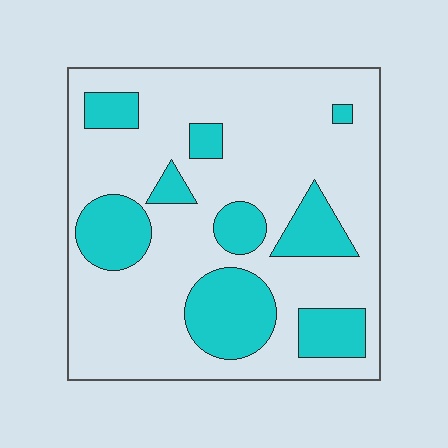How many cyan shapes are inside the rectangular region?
9.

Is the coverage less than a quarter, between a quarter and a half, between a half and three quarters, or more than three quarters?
Between a quarter and a half.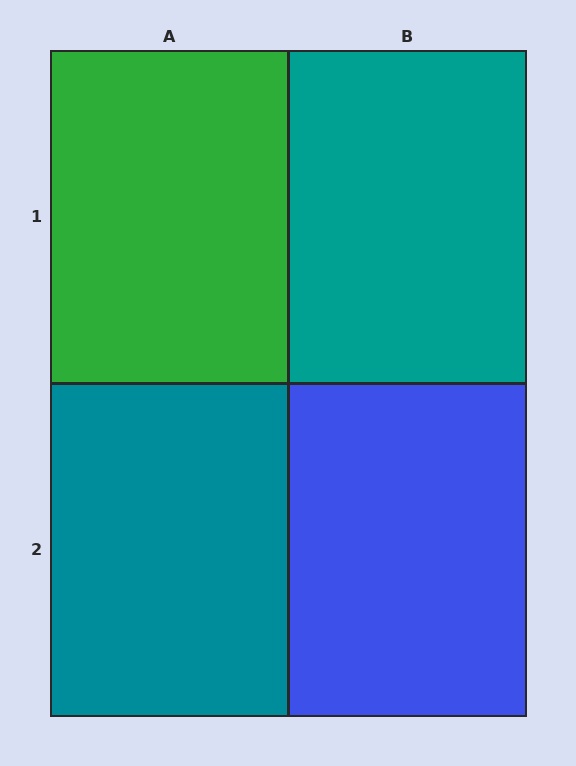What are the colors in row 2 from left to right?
Teal, blue.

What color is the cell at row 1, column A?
Green.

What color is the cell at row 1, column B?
Teal.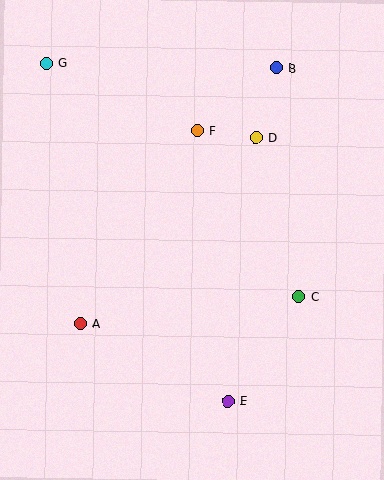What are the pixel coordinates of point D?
Point D is at (256, 138).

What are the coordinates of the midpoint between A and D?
The midpoint between A and D is at (168, 231).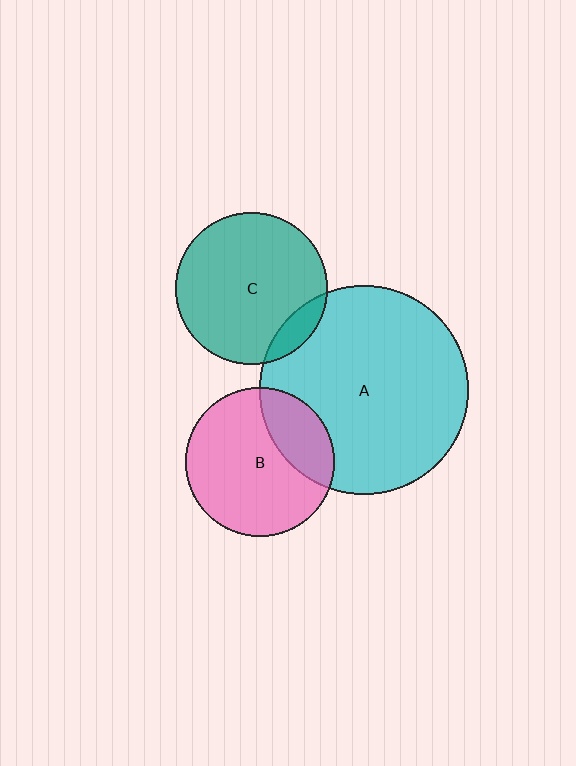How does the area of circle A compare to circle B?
Approximately 2.0 times.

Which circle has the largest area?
Circle A (cyan).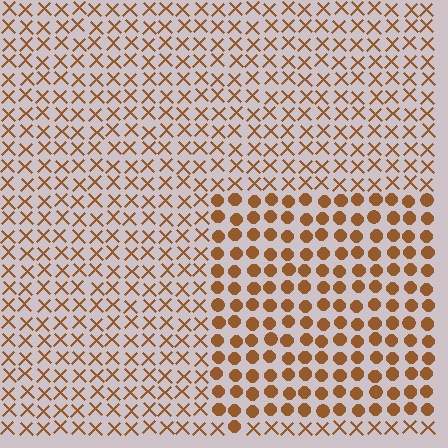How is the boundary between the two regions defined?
The boundary is defined by a change in element shape: circles inside vs. X marks outside. All elements share the same color and spacing.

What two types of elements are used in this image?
The image uses circles inside the rectangle region and X marks outside it.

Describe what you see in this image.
The image is filled with small brown elements arranged in a uniform grid. A rectangle-shaped region contains circles, while the surrounding area contains X marks. The boundary is defined purely by the change in element shape.